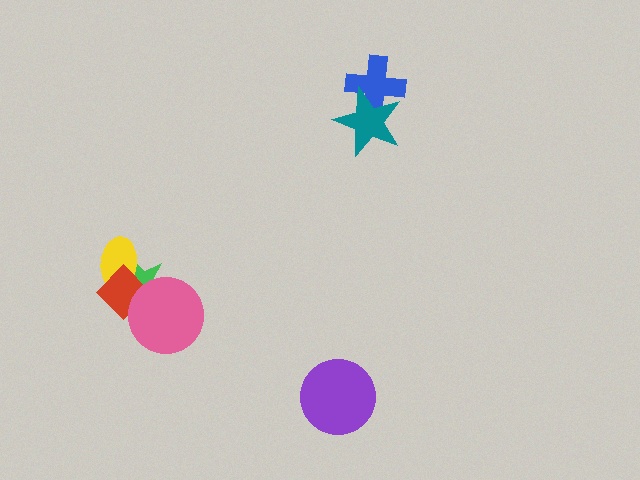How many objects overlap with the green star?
3 objects overlap with the green star.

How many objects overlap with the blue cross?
1 object overlaps with the blue cross.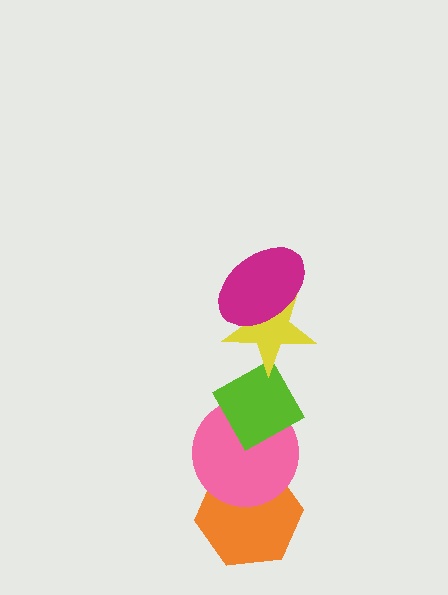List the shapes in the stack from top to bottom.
From top to bottom: the magenta ellipse, the yellow star, the lime diamond, the pink circle, the orange hexagon.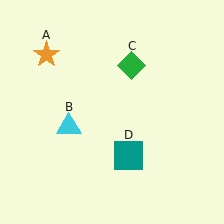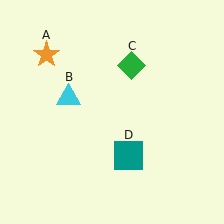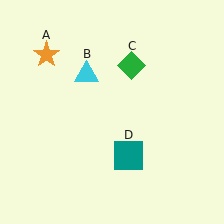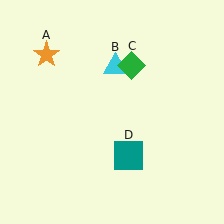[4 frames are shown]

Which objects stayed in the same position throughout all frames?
Orange star (object A) and green diamond (object C) and teal square (object D) remained stationary.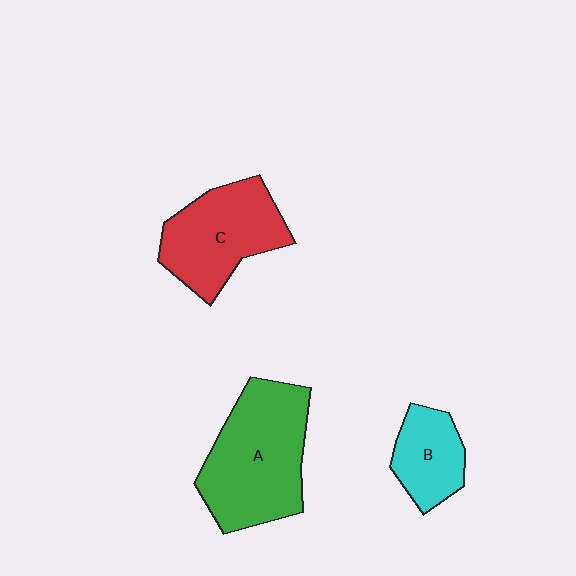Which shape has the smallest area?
Shape B (cyan).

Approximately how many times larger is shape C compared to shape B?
Approximately 1.7 times.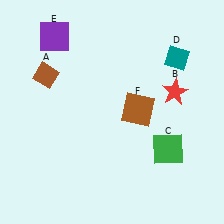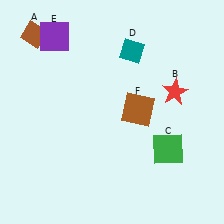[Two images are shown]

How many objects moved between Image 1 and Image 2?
2 objects moved between the two images.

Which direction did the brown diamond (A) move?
The brown diamond (A) moved up.